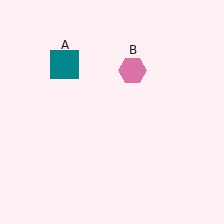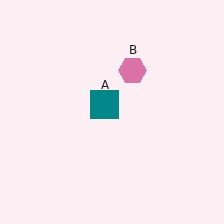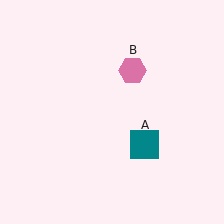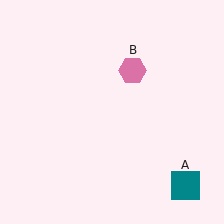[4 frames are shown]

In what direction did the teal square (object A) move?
The teal square (object A) moved down and to the right.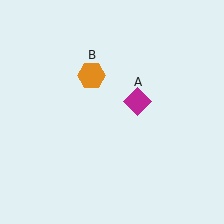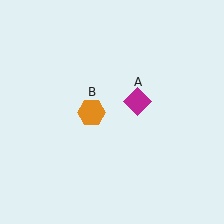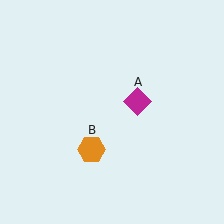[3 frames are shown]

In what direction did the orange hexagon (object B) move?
The orange hexagon (object B) moved down.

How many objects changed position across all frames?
1 object changed position: orange hexagon (object B).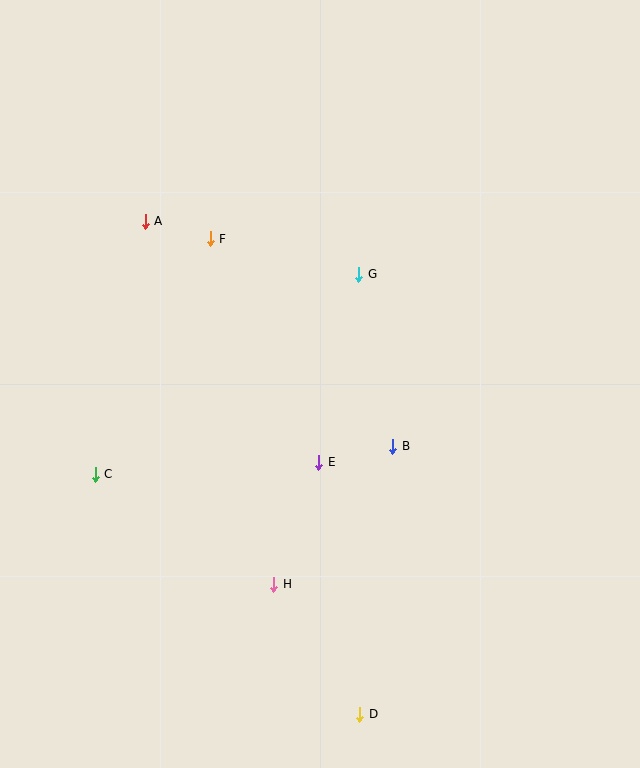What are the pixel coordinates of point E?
Point E is at (319, 462).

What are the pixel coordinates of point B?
Point B is at (393, 446).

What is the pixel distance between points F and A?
The distance between F and A is 68 pixels.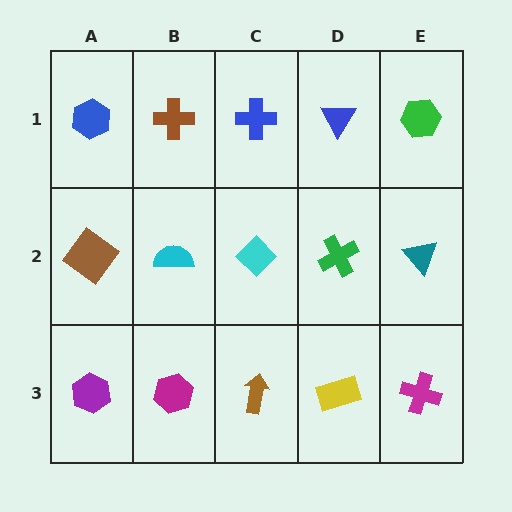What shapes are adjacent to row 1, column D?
A green cross (row 2, column D), a blue cross (row 1, column C), a green hexagon (row 1, column E).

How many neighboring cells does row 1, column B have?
3.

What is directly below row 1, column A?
A brown diamond.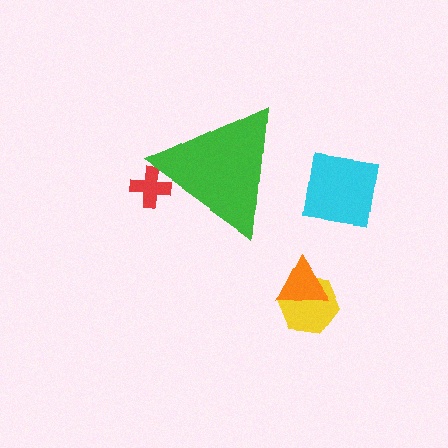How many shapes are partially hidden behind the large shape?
1 shape is partially hidden.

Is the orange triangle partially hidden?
No, the orange triangle is fully visible.